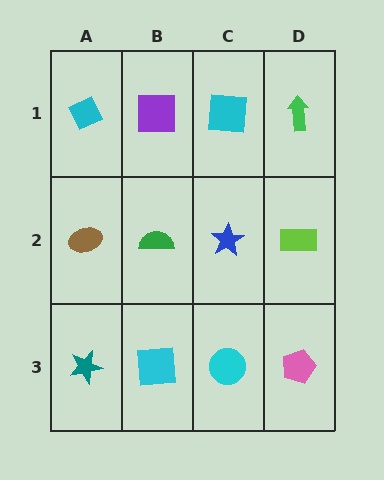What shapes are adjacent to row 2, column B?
A purple square (row 1, column B), a cyan square (row 3, column B), a brown ellipse (row 2, column A), a blue star (row 2, column C).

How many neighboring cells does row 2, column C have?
4.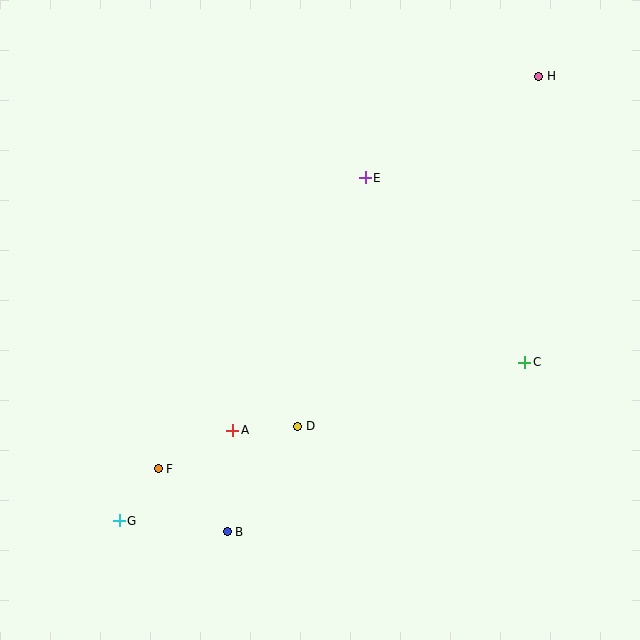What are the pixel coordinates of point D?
Point D is at (298, 426).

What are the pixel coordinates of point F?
Point F is at (158, 469).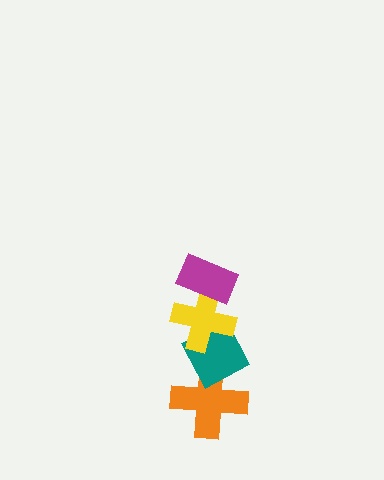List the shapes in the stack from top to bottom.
From top to bottom: the magenta rectangle, the yellow cross, the teal diamond, the orange cross.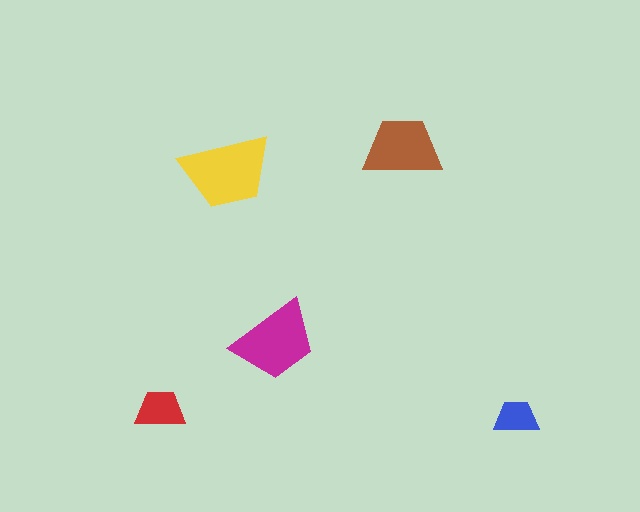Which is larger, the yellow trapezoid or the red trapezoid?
The yellow one.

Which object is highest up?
The brown trapezoid is topmost.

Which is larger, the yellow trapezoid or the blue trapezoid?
The yellow one.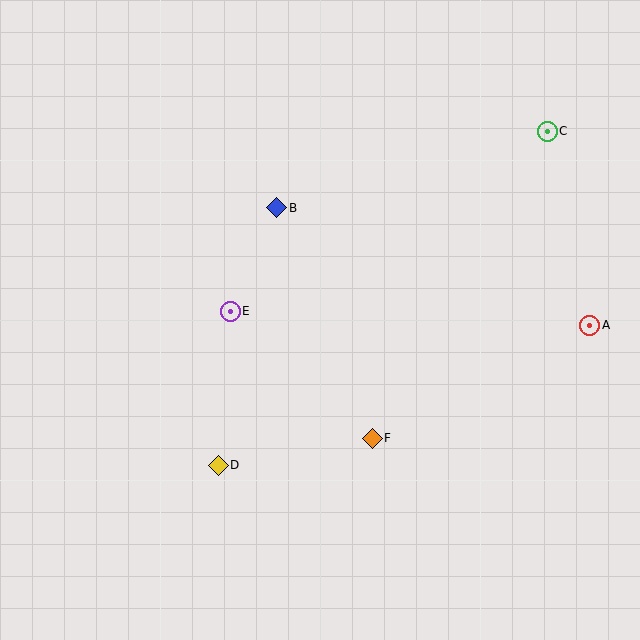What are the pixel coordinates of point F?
Point F is at (372, 438).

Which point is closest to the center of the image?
Point E at (230, 311) is closest to the center.